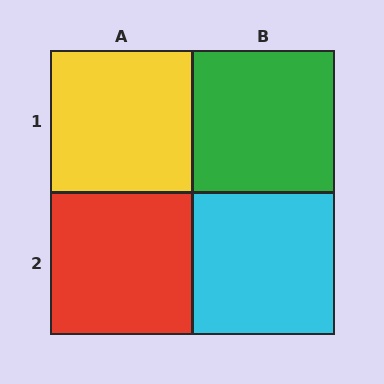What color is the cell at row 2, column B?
Cyan.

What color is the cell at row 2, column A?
Red.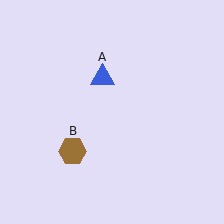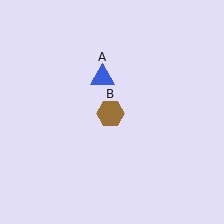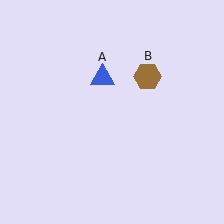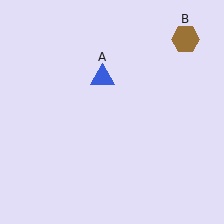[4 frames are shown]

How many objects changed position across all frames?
1 object changed position: brown hexagon (object B).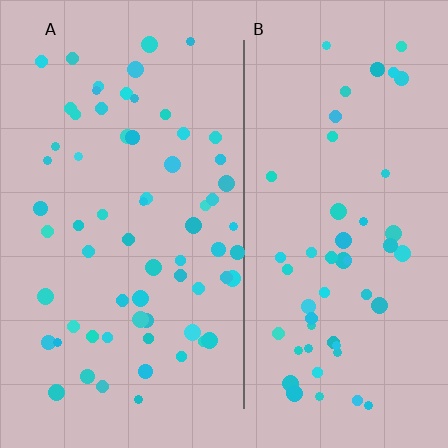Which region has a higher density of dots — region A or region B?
A (the left).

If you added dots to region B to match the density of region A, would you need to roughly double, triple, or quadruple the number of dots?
Approximately double.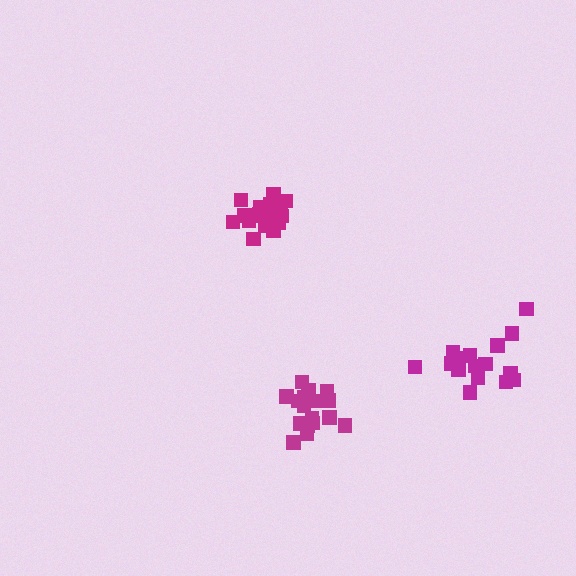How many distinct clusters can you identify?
There are 3 distinct clusters.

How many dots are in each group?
Group 1: 19 dots, Group 2: 16 dots, Group 3: 18 dots (53 total).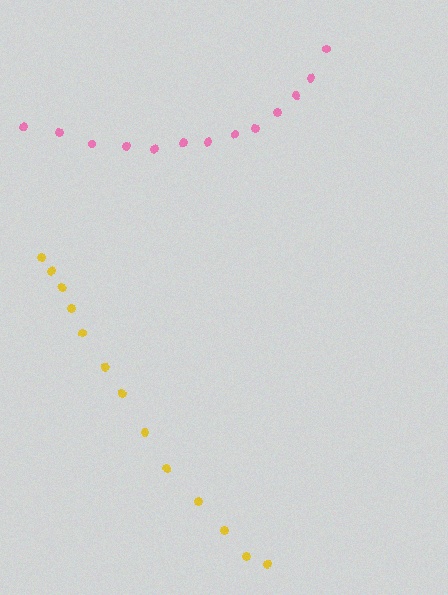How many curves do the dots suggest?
There are 2 distinct paths.